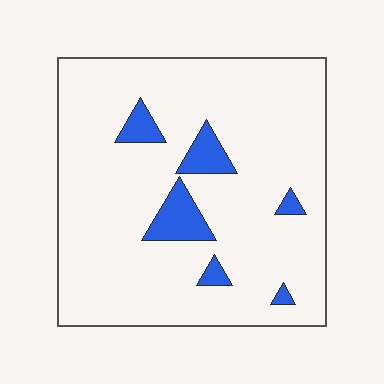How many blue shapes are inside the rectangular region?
6.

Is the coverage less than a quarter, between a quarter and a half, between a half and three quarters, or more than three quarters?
Less than a quarter.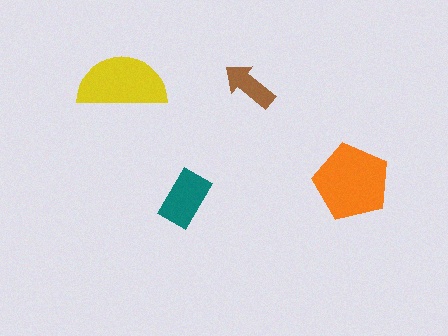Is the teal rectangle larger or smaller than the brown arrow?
Larger.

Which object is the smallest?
The brown arrow.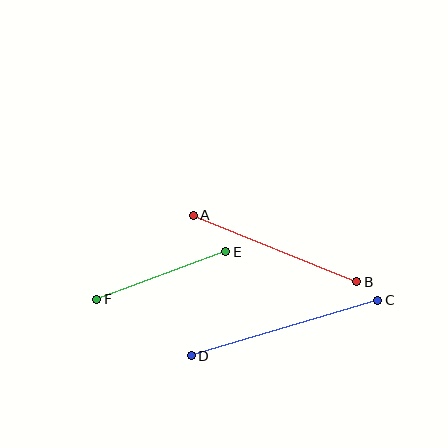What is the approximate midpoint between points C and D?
The midpoint is at approximately (285, 328) pixels.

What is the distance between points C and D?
The distance is approximately 194 pixels.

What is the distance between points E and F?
The distance is approximately 137 pixels.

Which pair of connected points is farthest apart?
Points C and D are farthest apart.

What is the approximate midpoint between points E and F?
The midpoint is at approximately (161, 275) pixels.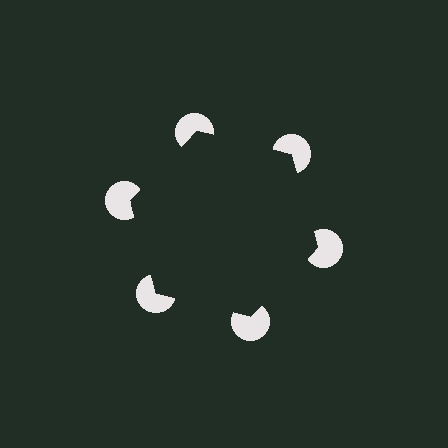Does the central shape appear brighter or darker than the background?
It typically appears slightly darker than the background, even though no actual brightness change is drawn.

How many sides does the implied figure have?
6 sides.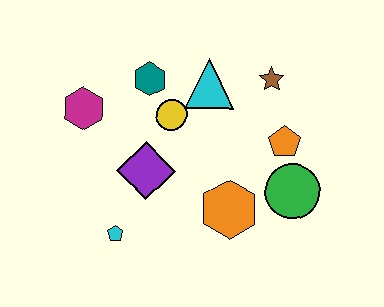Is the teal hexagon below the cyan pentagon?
No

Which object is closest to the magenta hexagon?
The teal hexagon is closest to the magenta hexagon.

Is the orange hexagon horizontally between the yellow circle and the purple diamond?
No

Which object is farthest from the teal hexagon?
The green circle is farthest from the teal hexagon.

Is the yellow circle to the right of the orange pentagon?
No